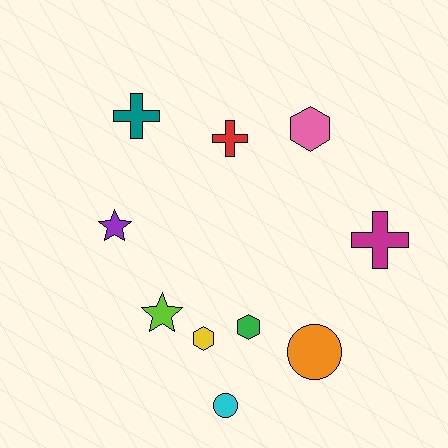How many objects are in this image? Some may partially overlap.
There are 10 objects.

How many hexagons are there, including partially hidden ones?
There are 3 hexagons.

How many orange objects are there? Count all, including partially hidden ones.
There is 1 orange object.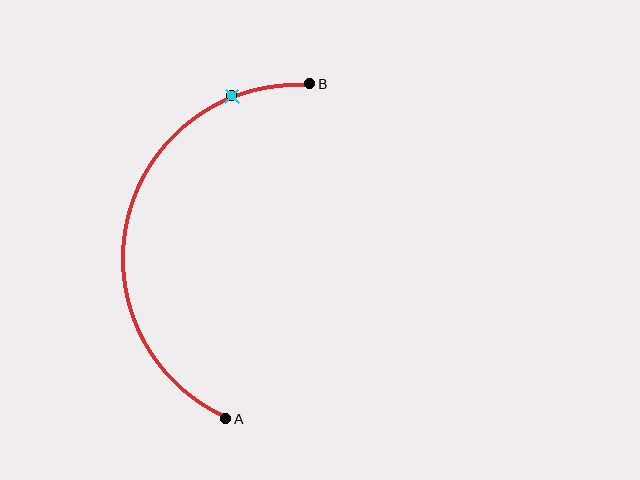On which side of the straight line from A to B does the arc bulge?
The arc bulges to the left of the straight line connecting A and B.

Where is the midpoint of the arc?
The arc midpoint is the point on the curve farthest from the straight line joining A and B. It sits to the left of that line.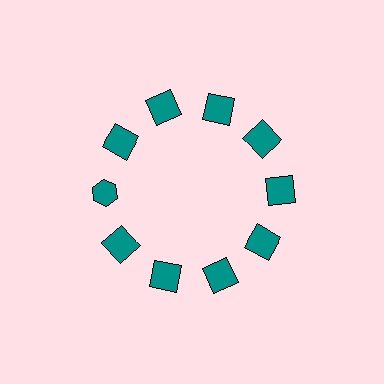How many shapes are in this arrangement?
There are 10 shapes arranged in a ring pattern.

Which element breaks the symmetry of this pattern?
The teal hexagon at roughly the 9 o'clock position breaks the symmetry. All other shapes are teal squares.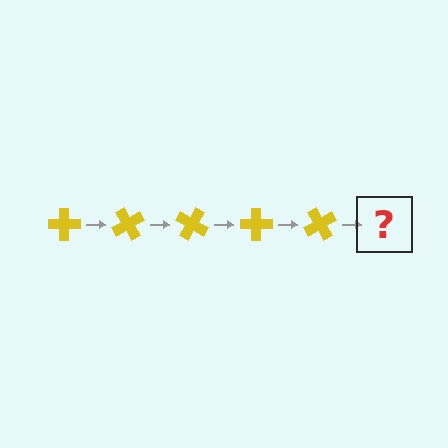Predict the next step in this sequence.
The next step is a yellow cross rotated 300 degrees.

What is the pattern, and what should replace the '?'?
The pattern is that the cross rotates 60 degrees each step. The '?' should be a yellow cross rotated 300 degrees.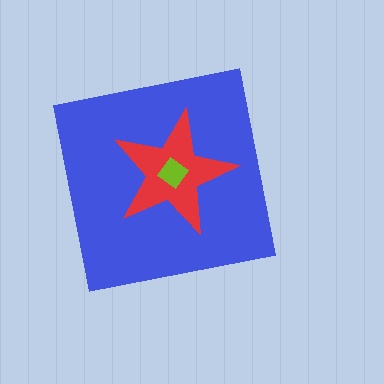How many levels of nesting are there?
3.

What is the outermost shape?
The blue square.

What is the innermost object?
The lime diamond.